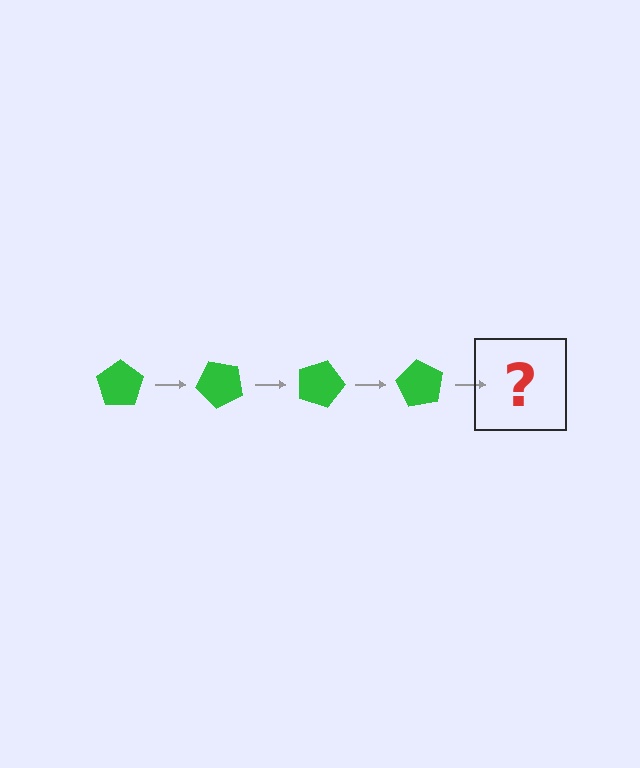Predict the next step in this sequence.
The next step is a green pentagon rotated 180 degrees.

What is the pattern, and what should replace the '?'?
The pattern is that the pentagon rotates 45 degrees each step. The '?' should be a green pentagon rotated 180 degrees.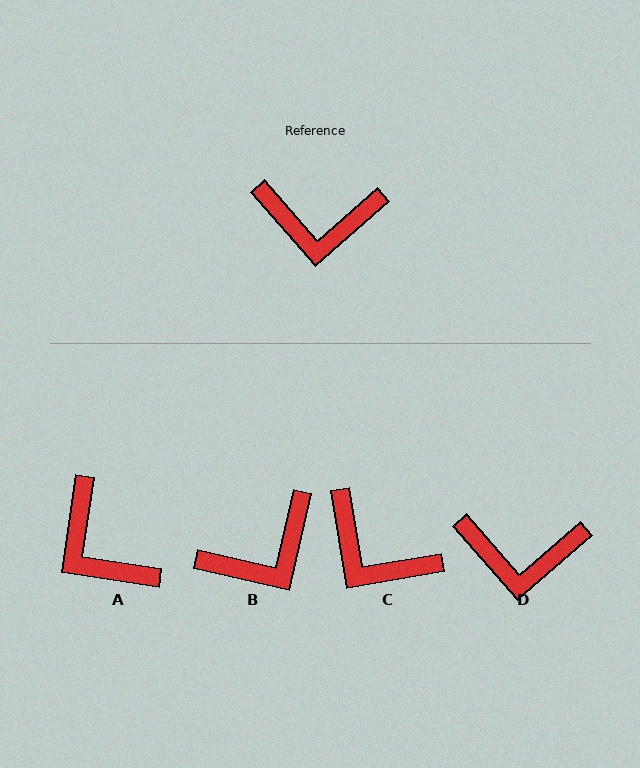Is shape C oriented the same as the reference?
No, it is off by about 32 degrees.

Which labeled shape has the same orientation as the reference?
D.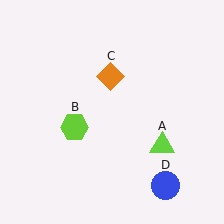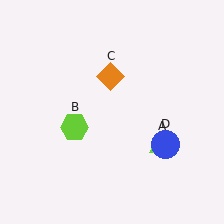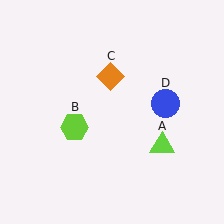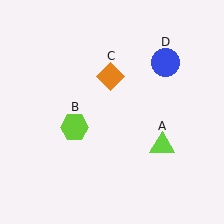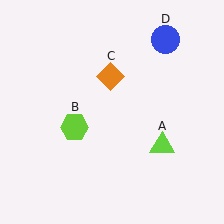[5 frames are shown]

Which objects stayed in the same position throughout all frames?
Lime triangle (object A) and lime hexagon (object B) and orange diamond (object C) remained stationary.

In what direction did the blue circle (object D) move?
The blue circle (object D) moved up.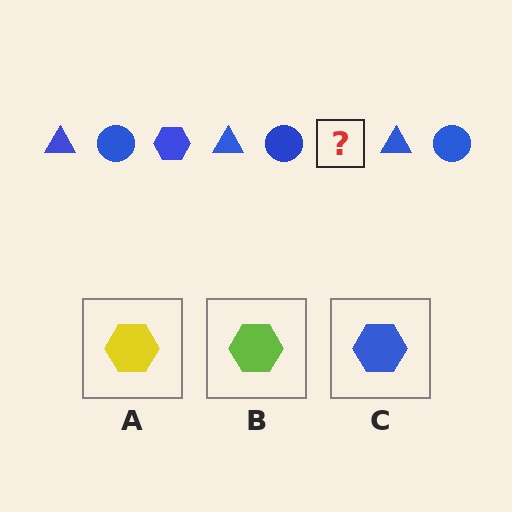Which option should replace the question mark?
Option C.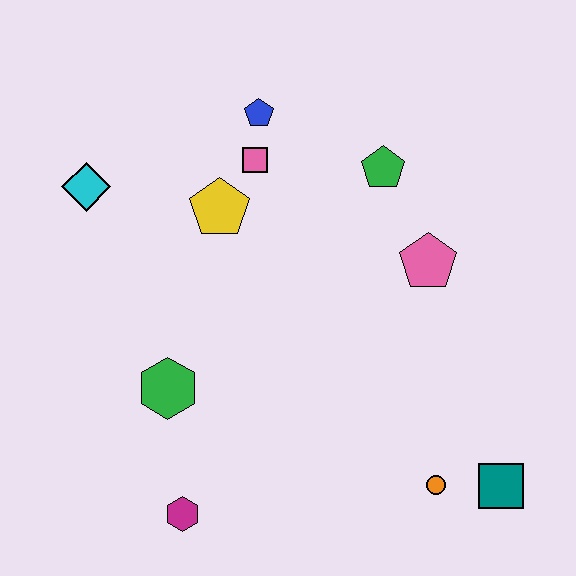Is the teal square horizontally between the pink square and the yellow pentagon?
No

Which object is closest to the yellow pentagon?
The pink square is closest to the yellow pentagon.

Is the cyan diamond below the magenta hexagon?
No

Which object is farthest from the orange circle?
The cyan diamond is farthest from the orange circle.